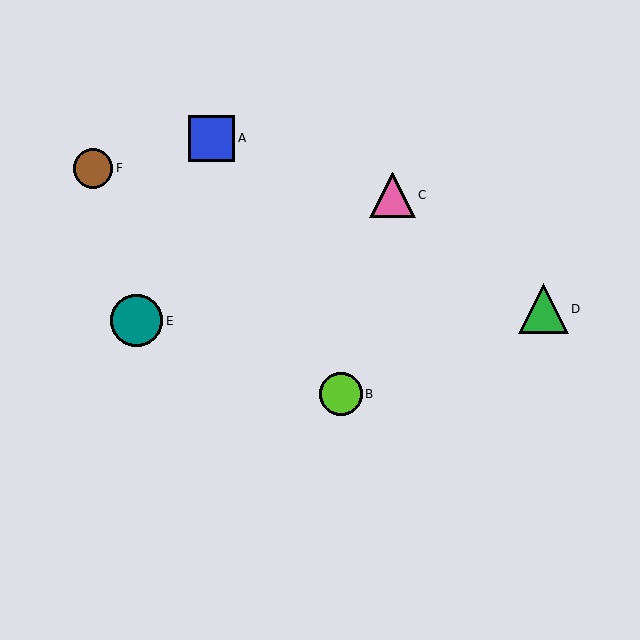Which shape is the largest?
The teal circle (labeled E) is the largest.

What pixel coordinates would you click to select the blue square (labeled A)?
Click at (212, 138) to select the blue square A.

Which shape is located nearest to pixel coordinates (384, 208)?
The pink triangle (labeled C) at (392, 195) is nearest to that location.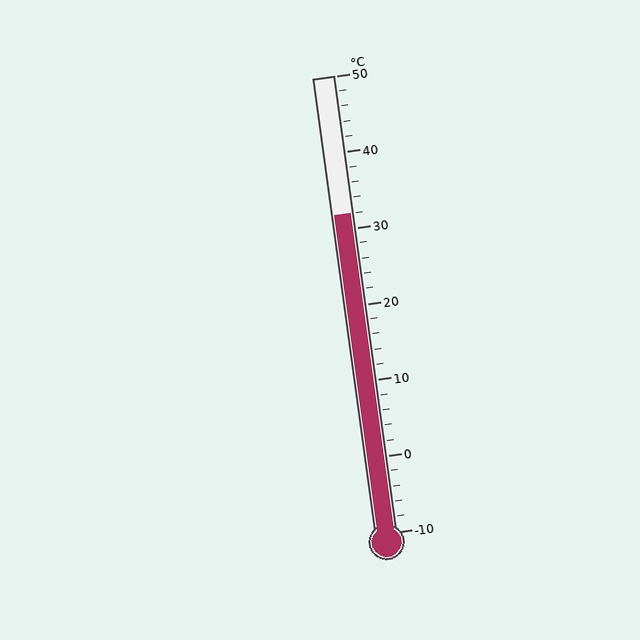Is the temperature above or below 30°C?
The temperature is above 30°C.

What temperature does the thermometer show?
The thermometer shows approximately 32°C.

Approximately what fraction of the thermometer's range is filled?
The thermometer is filled to approximately 70% of its range.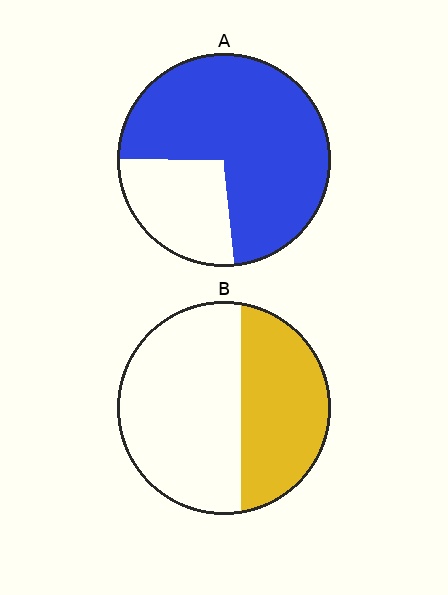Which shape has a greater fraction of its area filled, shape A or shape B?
Shape A.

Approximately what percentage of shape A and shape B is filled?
A is approximately 75% and B is approximately 40%.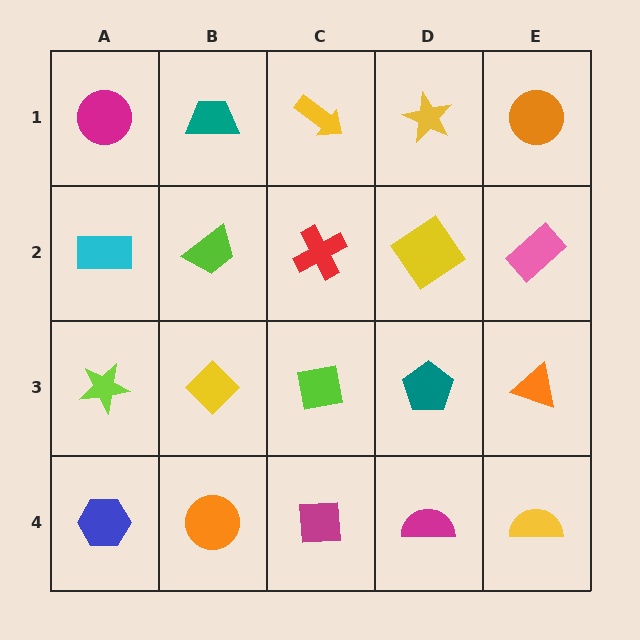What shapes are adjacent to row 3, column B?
A lime trapezoid (row 2, column B), an orange circle (row 4, column B), a lime star (row 3, column A), a lime square (row 3, column C).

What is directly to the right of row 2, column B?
A red cross.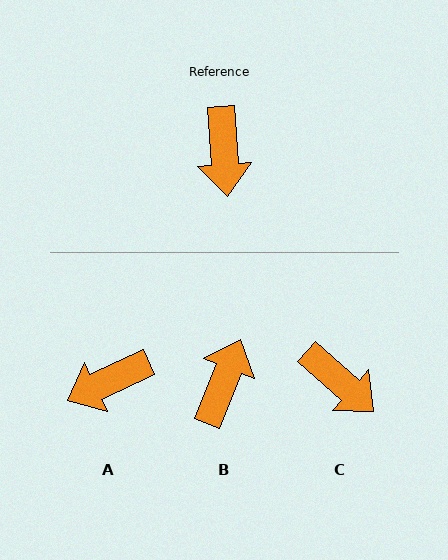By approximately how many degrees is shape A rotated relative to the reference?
Approximately 69 degrees clockwise.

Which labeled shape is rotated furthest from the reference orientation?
B, about 154 degrees away.